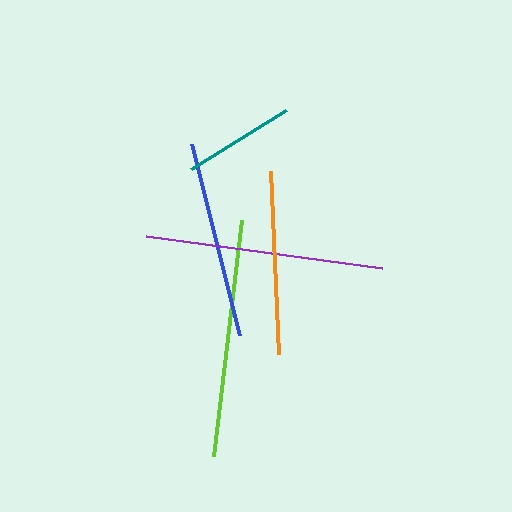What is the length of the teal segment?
The teal segment is approximately 111 pixels long.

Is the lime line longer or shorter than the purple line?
The purple line is longer than the lime line.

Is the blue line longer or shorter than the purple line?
The purple line is longer than the blue line.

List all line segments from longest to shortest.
From longest to shortest: purple, lime, blue, orange, teal.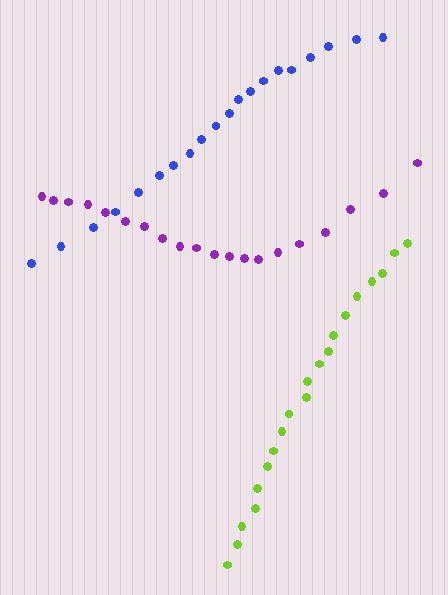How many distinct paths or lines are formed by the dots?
There are 3 distinct paths.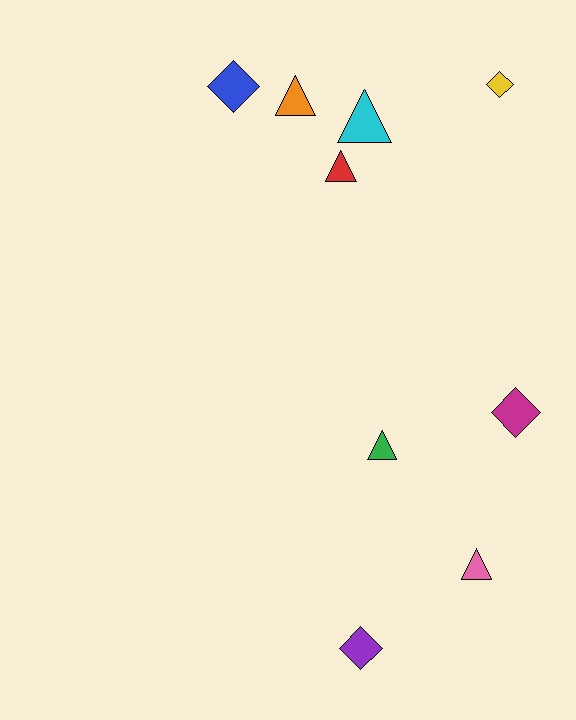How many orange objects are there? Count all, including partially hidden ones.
There is 1 orange object.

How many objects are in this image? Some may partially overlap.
There are 9 objects.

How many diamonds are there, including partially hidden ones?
There are 4 diamonds.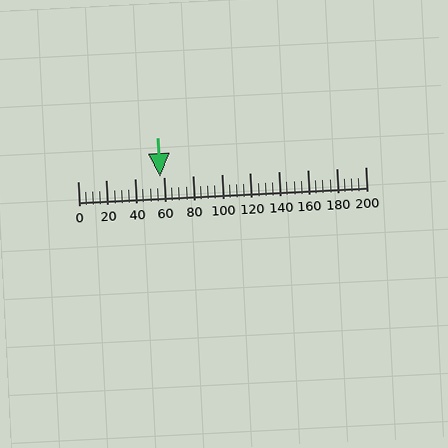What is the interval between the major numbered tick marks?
The major tick marks are spaced 20 units apart.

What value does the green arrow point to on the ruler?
The green arrow points to approximately 57.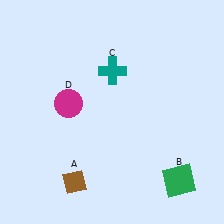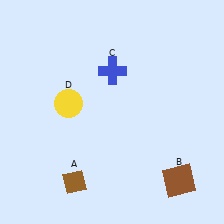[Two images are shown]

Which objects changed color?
B changed from green to brown. C changed from teal to blue. D changed from magenta to yellow.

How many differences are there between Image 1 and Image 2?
There are 3 differences between the two images.